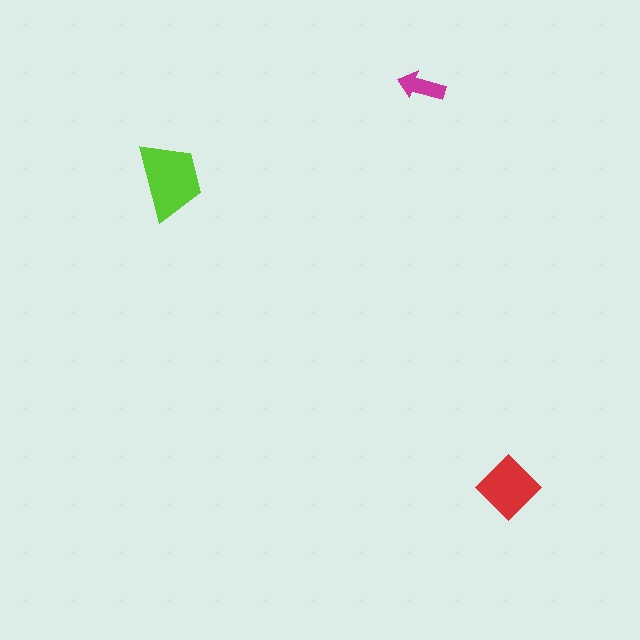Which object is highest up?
The magenta arrow is topmost.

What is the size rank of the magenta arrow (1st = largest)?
3rd.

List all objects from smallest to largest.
The magenta arrow, the red diamond, the lime trapezoid.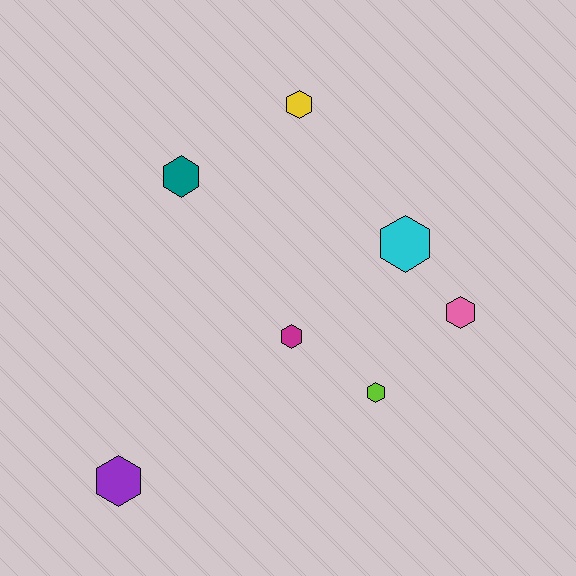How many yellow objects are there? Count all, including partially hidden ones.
There is 1 yellow object.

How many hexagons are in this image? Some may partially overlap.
There are 7 hexagons.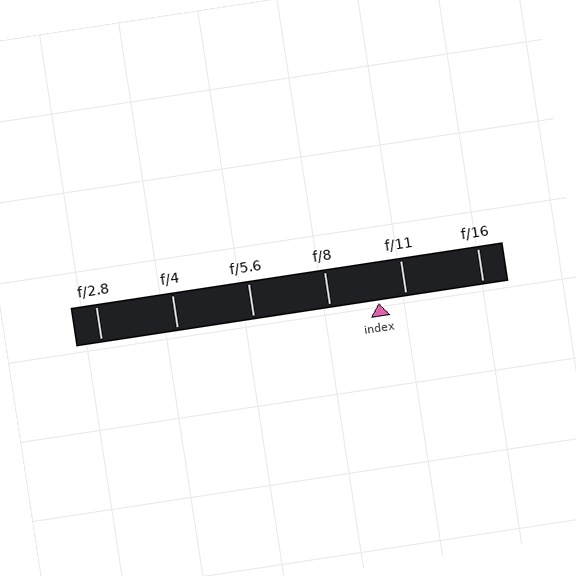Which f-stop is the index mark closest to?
The index mark is closest to f/11.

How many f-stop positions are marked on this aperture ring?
There are 6 f-stop positions marked.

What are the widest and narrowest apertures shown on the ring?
The widest aperture shown is f/2.8 and the narrowest is f/16.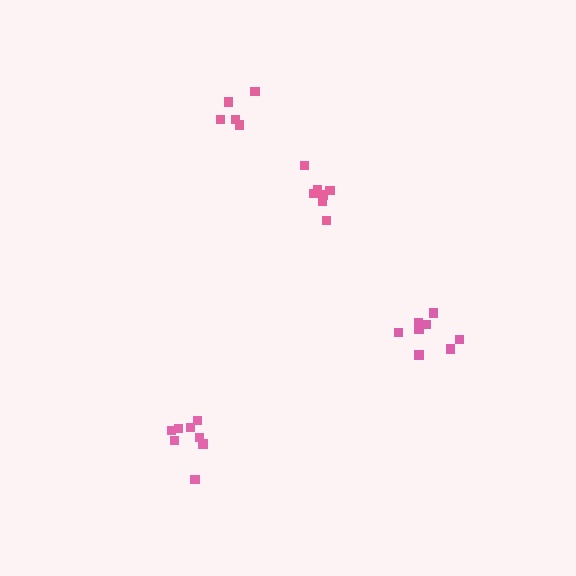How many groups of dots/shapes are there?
There are 4 groups.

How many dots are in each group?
Group 1: 8 dots, Group 2: 7 dots, Group 3: 5 dots, Group 4: 8 dots (28 total).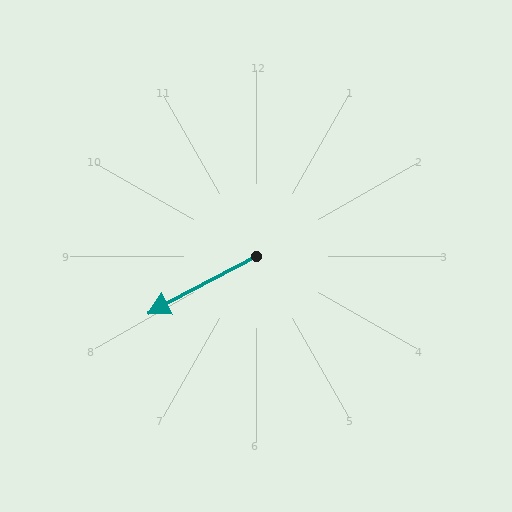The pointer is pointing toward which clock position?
Roughly 8 o'clock.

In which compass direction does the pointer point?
Southwest.